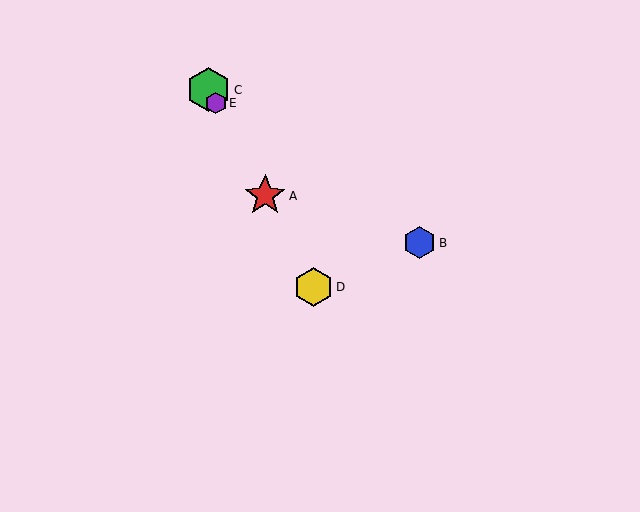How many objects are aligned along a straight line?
4 objects (A, C, D, E) are aligned along a straight line.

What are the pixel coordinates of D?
Object D is at (314, 287).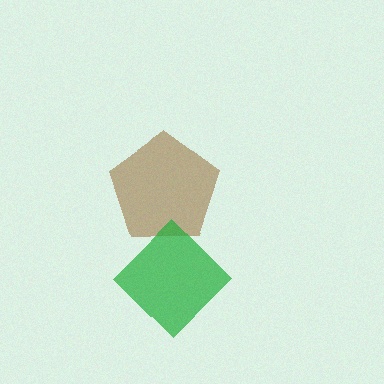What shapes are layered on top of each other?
The layered shapes are: a brown pentagon, a green diamond.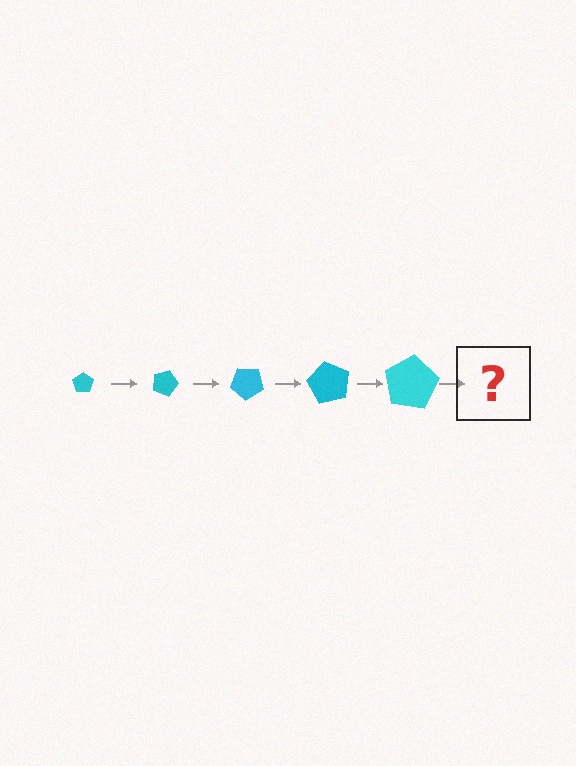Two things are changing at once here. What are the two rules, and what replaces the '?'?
The two rules are that the pentagon grows larger each step and it rotates 20 degrees each step. The '?' should be a pentagon, larger than the previous one and rotated 100 degrees from the start.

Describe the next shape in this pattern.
It should be a pentagon, larger than the previous one and rotated 100 degrees from the start.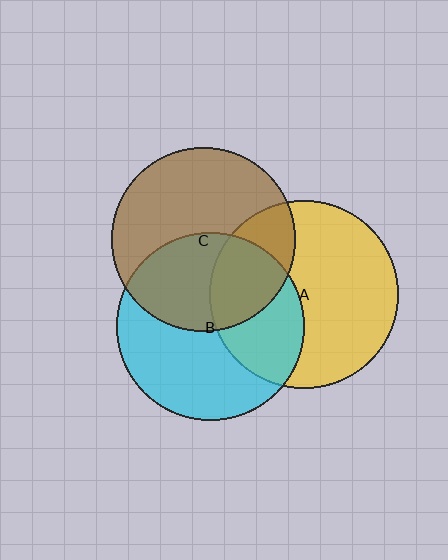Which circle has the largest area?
Circle A (yellow).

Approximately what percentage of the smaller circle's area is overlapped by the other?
Approximately 30%.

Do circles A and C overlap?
Yes.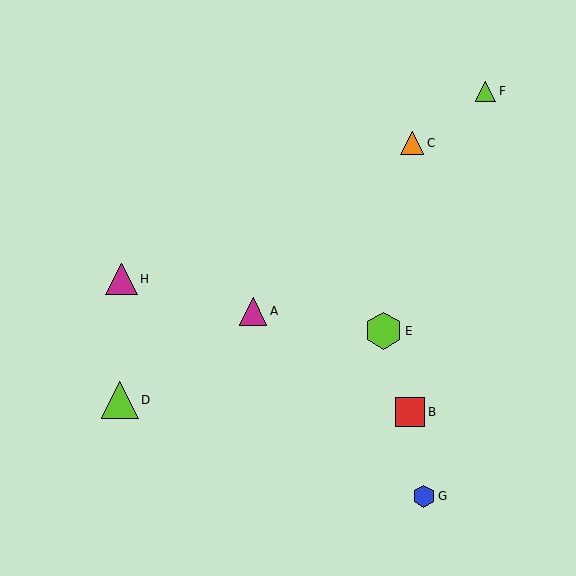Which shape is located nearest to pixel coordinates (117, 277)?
The magenta triangle (labeled H) at (121, 279) is nearest to that location.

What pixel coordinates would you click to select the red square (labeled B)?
Click at (410, 412) to select the red square B.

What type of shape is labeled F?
Shape F is a lime triangle.